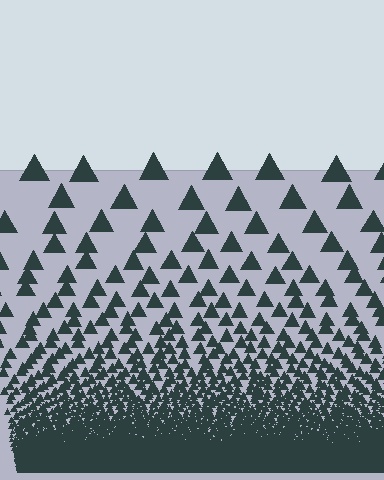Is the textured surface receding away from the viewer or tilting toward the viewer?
The surface appears to tilt toward the viewer. Texture elements get larger and sparser toward the top.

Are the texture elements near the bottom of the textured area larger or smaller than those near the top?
Smaller. The gradient is inverted — elements near the bottom are smaller and denser.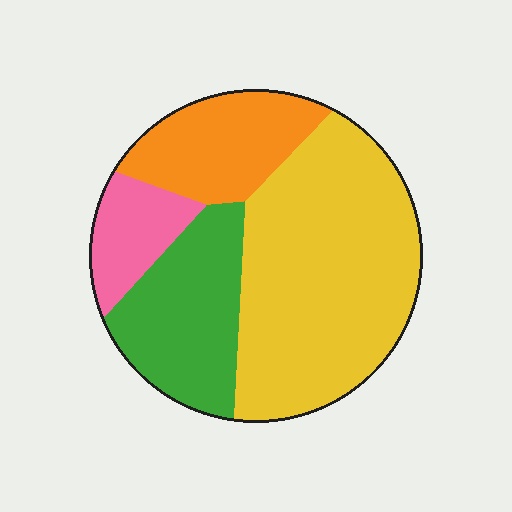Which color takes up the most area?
Yellow, at roughly 50%.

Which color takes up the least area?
Pink, at roughly 10%.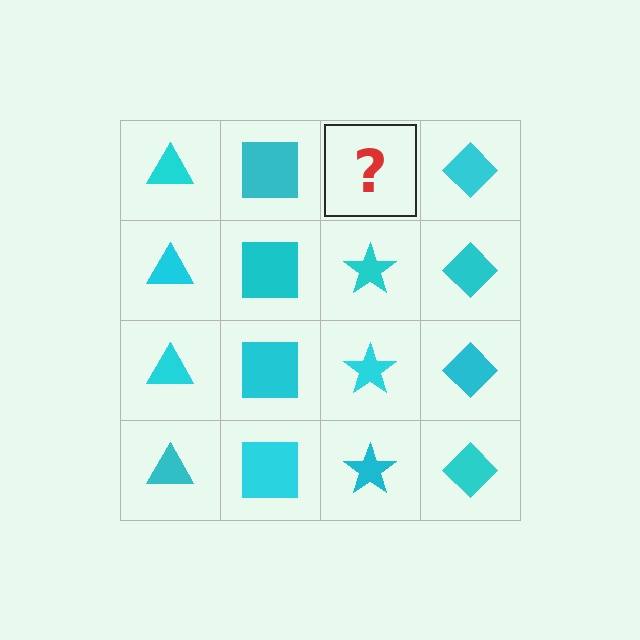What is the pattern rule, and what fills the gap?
The rule is that each column has a consistent shape. The gap should be filled with a cyan star.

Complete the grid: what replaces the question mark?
The question mark should be replaced with a cyan star.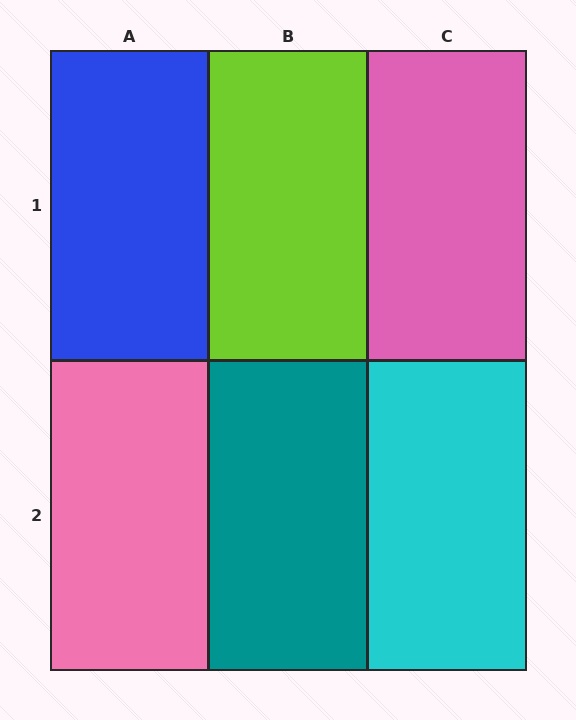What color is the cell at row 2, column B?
Teal.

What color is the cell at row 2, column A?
Pink.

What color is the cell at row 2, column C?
Cyan.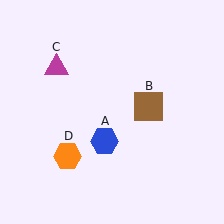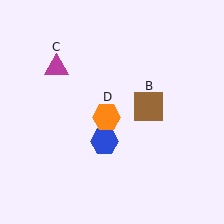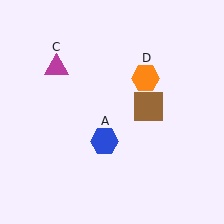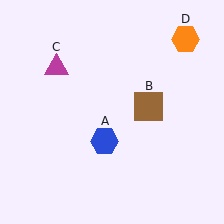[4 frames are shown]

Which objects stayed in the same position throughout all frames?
Blue hexagon (object A) and brown square (object B) and magenta triangle (object C) remained stationary.